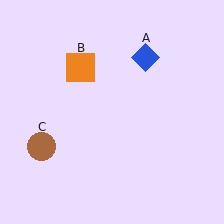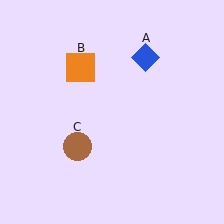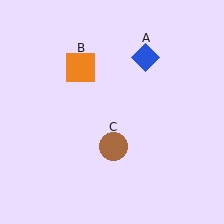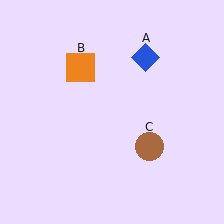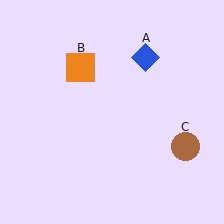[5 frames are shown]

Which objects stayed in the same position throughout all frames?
Blue diamond (object A) and orange square (object B) remained stationary.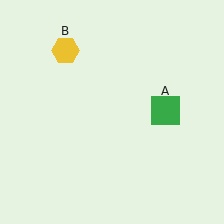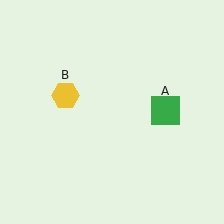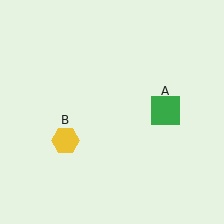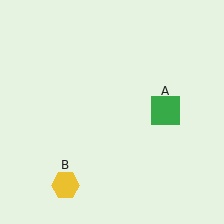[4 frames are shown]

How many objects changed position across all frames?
1 object changed position: yellow hexagon (object B).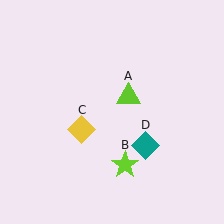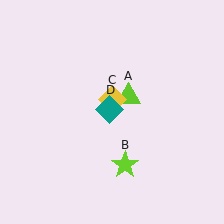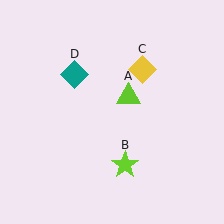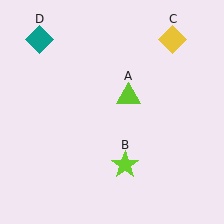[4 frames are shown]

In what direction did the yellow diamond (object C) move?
The yellow diamond (object C) moved up and to the right.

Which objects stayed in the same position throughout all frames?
Lime triangle (object A) and lime star (object B) remained stationary.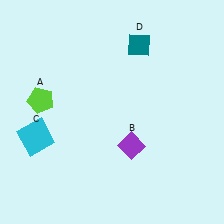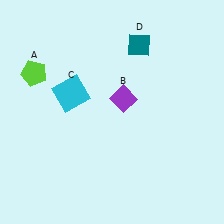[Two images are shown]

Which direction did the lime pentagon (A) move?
The lime pentagon (A) moved up.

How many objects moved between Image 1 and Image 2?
3 objects moved between the two images.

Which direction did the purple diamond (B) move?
The purple diamond (B) moved up.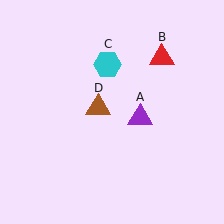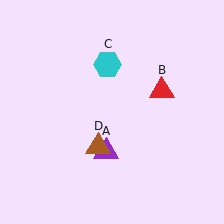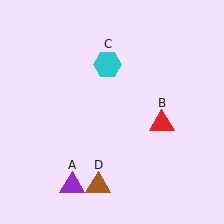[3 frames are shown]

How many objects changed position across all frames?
3 objects changed position: purple triangle (object A), red triangle (object B), brown triangle (object D).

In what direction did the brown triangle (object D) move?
The brown triangle (object D) moved down.